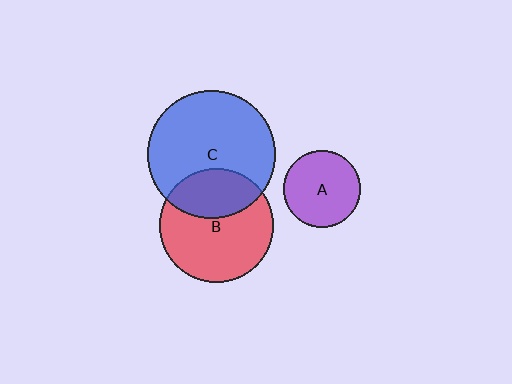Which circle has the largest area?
Circle C (blue).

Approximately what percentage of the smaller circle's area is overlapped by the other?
Approximately 35%.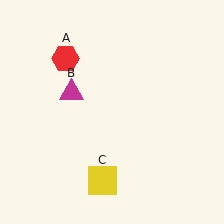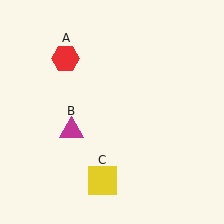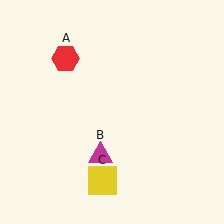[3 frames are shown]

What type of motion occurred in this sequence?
The magenta triangle (object B) rotated counterclockwise around the center of the scene.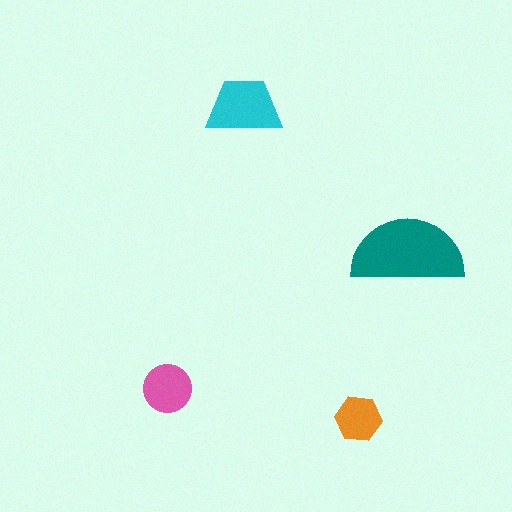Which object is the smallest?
The orange hexagon.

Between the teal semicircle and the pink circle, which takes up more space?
The teal semicircle.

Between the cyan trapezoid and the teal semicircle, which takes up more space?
The teal semicircle.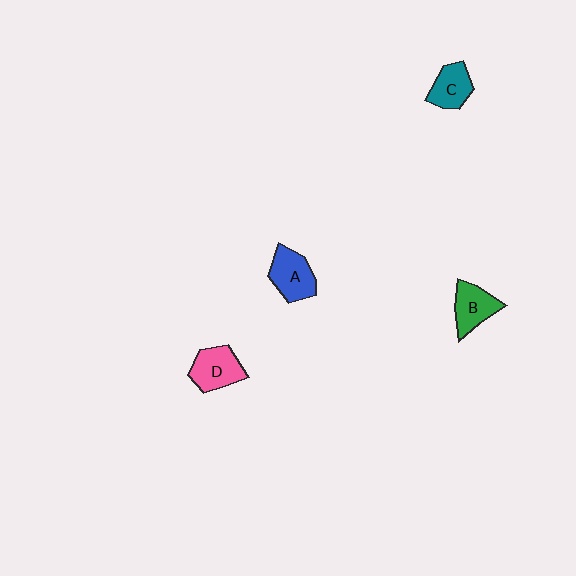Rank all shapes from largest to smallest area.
From largest to smallest: A (blue), D (pink), B (green), C (teal).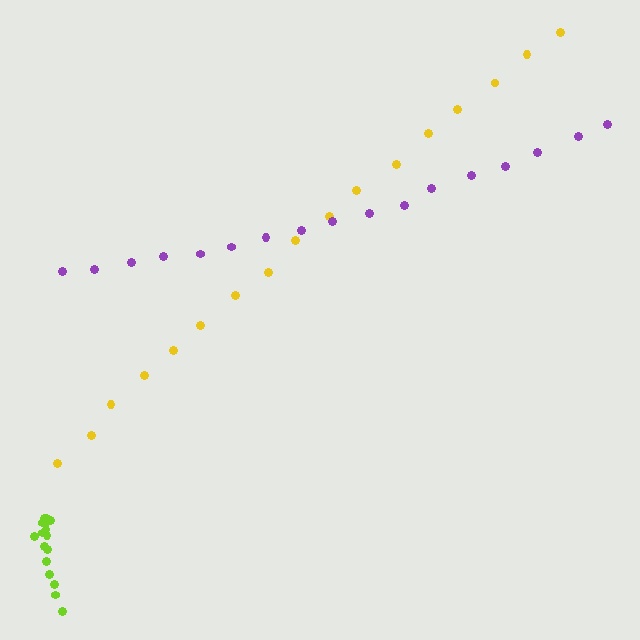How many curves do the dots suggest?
There are 3 distinct paths.